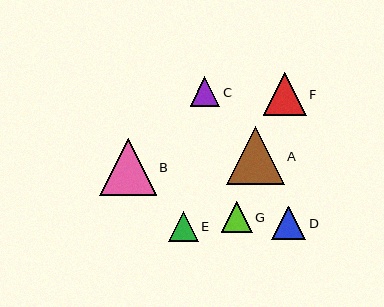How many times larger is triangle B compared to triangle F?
Triangle B is approximately 1.3 times the size of triangle F.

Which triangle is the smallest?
Triangle C is the smallest with a size of approximately 30 pixels.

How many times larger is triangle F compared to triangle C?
Triangle F is approximately 1.5 times the size of triangle C.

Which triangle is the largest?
Triangle A is the largest with a size of approximately 57 pixels.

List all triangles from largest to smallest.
From largest to smallest: A, B, F, D, G, E, C.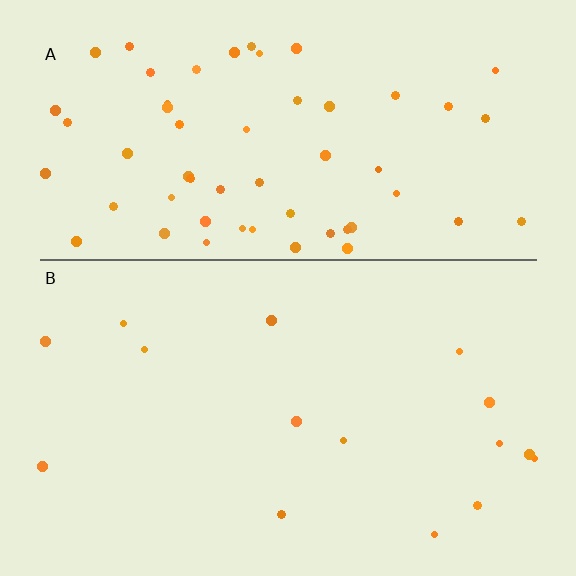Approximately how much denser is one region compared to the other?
Approximately 3.8× — region A over region B.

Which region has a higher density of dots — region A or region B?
A (the top).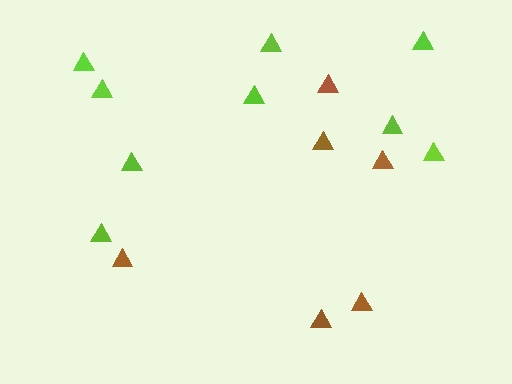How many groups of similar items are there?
There are 2 groups: one group of brown triangles (6) and one group of lime triangles (9).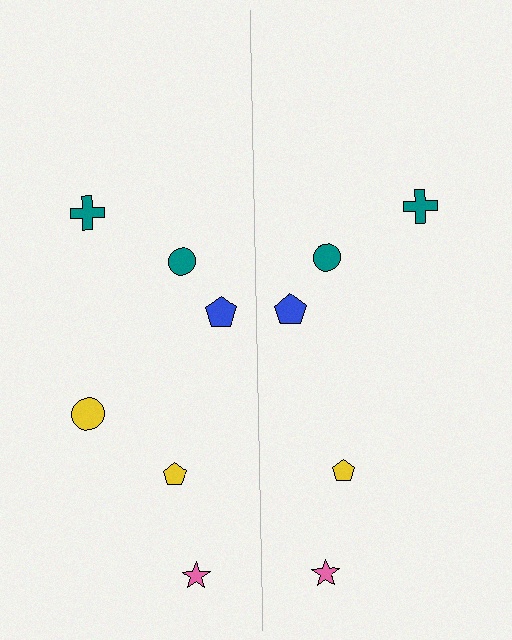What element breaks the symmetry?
A yellow circle is missing from the right side.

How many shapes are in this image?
There are 11 shapes in this image.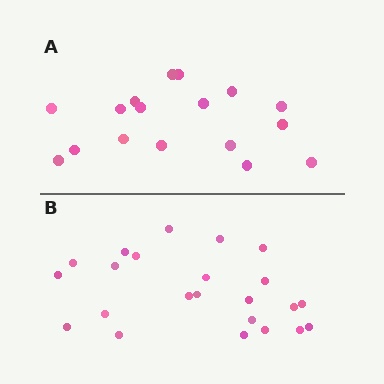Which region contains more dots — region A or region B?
Region B (the bottom region) has more dots.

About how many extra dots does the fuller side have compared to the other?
Region B has about 6 more dots than region A.